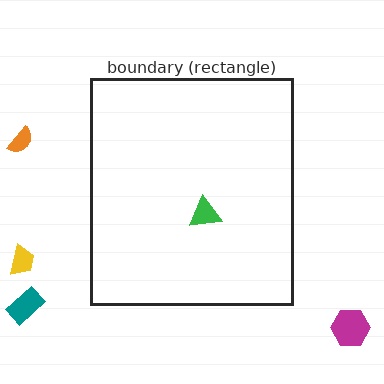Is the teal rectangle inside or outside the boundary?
Outside.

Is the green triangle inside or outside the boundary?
Inside.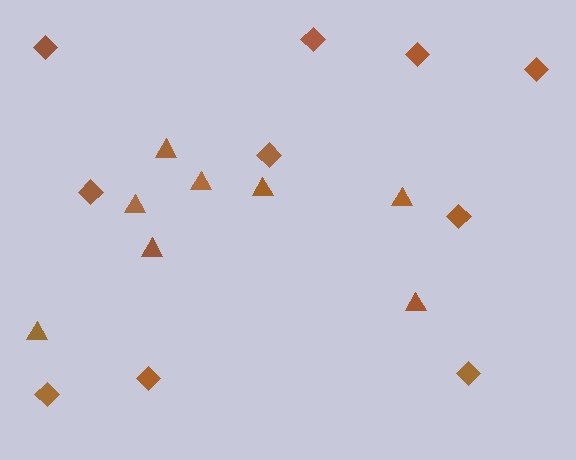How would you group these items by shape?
There are 2 groups: one group of diamonds (10) and one group of triangles (8).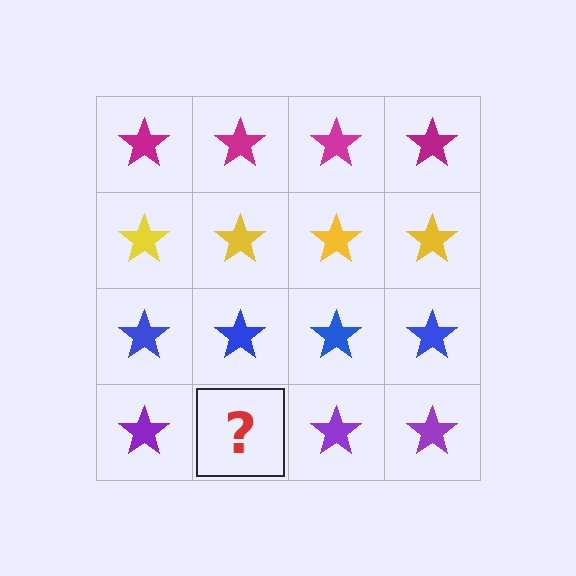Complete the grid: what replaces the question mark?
The question mark should be replaced with a purple star.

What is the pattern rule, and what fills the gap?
The rule is that each row has a consistent color. The gap should be filled with a purple star.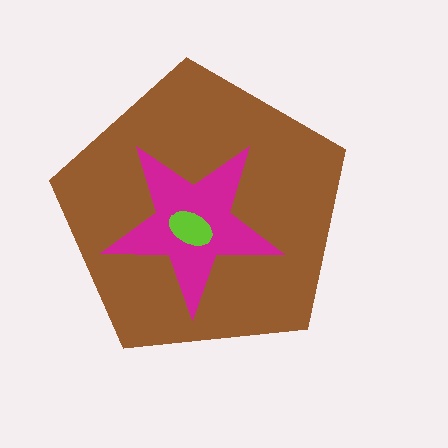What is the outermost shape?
The brown pentagon.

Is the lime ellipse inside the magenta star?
Yes.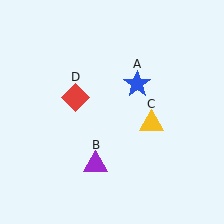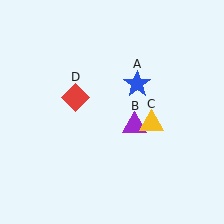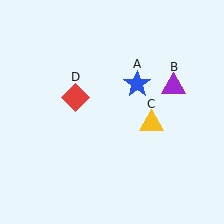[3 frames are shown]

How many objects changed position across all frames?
1 object changed position: purple triangle (object B).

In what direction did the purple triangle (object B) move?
The purple triangle (object B) moved up and to the right.